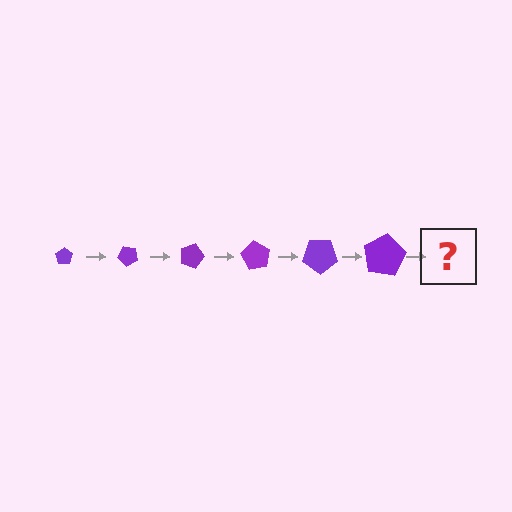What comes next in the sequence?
The next element should be a pentagon, larger than the previous one and rotated 270 degrees from the start.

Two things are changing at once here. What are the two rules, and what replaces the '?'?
The two rules are that the pentagon grows larger each step and it rotates 45 degrees each step. The '?' should be a pentagon, larger than the previous one and rotated 270 degrees from the start.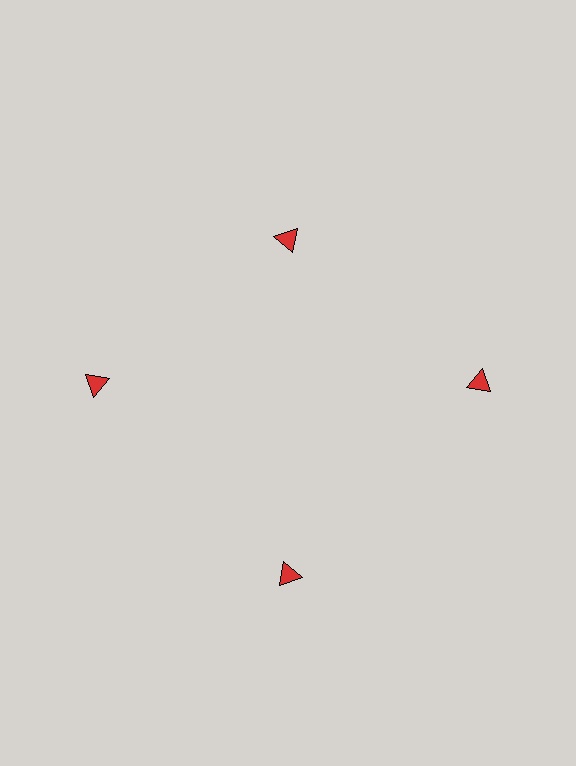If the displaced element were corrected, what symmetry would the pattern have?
It would have 4-fold rotational symmetry — the pattern would map onto itself every 90 degrees.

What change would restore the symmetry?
The symmetry would be restored by moving it outward, back onto the ring so that all 4 triangles sit at equal angles and equal distance from the center.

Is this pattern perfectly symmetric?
No. The 4 red triangles are arranged in a ring, but one element near the 12 o'clock position is pulled inward toward the center, breaking the 4-fold rotational symmetry.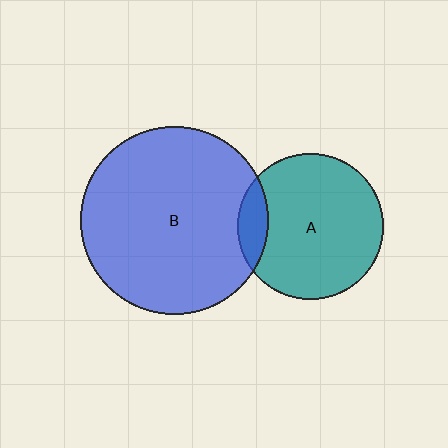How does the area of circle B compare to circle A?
Approximately 1.7 times.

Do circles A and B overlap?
Yes.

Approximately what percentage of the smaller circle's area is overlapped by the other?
Approximately 10%.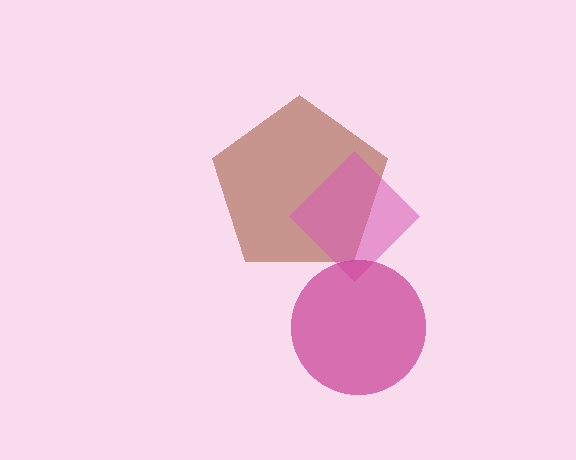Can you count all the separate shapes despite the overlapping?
Yes, there are 3 separate shapes.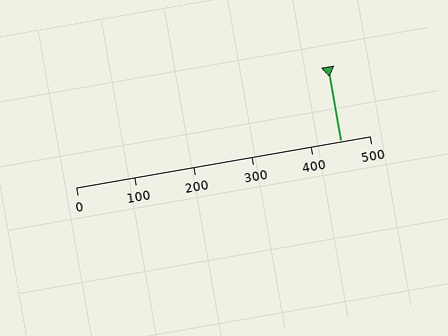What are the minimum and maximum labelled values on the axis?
The axis runs from 0 to 500.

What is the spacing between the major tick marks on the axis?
The major ticks are spaced 100 apart.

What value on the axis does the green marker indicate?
The marker indicates approximately 450.